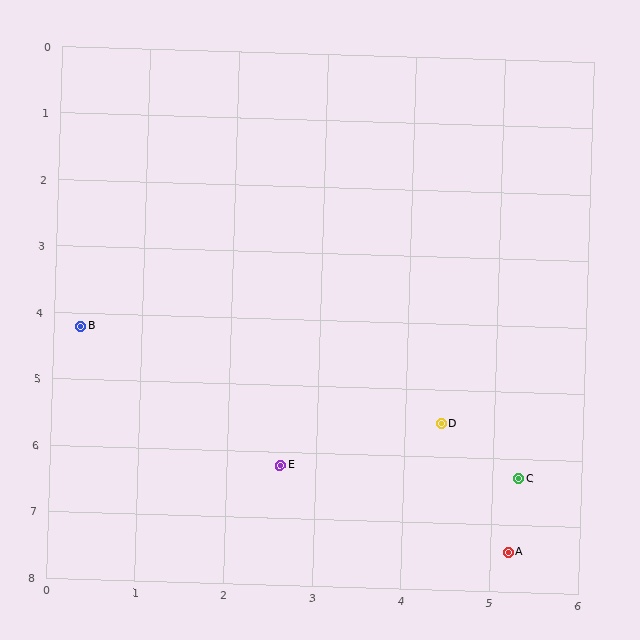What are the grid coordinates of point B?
Point B is at approximately (0.3, 4.2).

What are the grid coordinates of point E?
Point E is at approximately (2.6, 6.2).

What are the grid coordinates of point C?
Point C is at approximately (5.3, 6.3).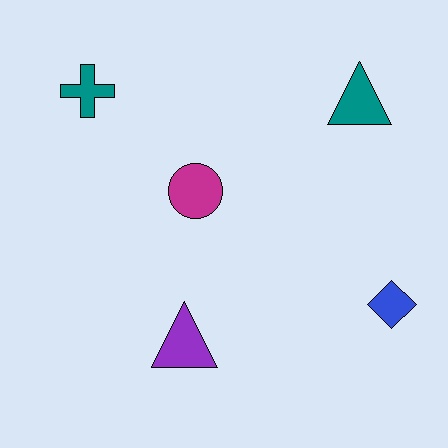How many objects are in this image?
There are 5 objects.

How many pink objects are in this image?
There are no pink objects.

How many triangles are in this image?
There are 2 triangles.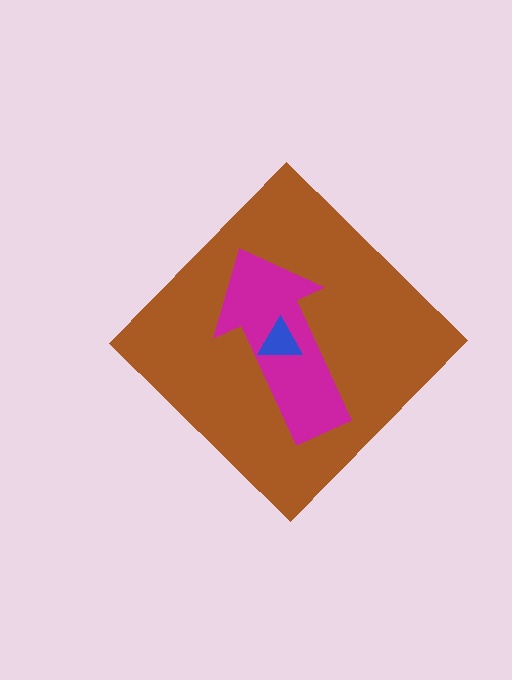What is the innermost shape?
The blue triangle.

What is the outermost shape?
The brown diamond.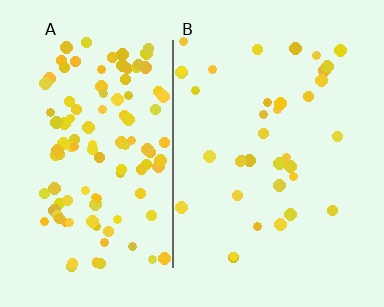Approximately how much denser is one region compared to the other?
Approximately 3.2× — region A over region B.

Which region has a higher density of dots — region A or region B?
A (the left).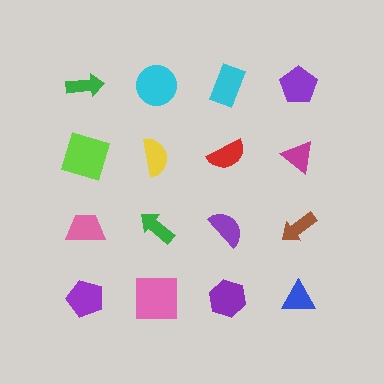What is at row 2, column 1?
A lime square.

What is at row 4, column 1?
A purple pentagon.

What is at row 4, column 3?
A purple hexagon.